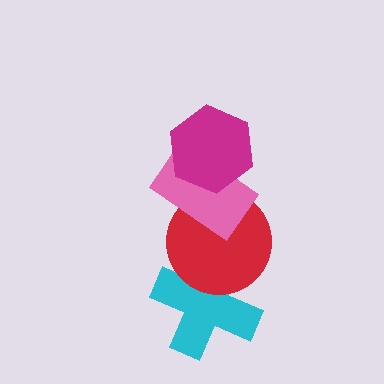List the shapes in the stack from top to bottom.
From top to bottom: the magenta hexagon, the pink rectangle, the red circle, the cyan cross.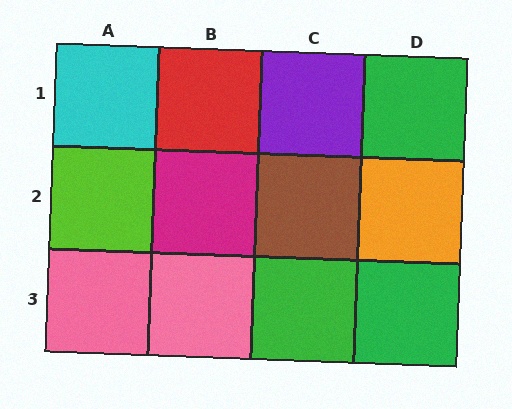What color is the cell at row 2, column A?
Lime.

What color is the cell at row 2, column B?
Magenta.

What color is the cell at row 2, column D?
Orange.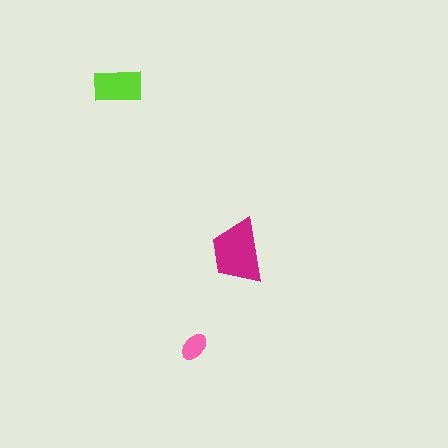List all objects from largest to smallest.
The magenta trapezoid, the lime rectangle, the pink ellipse.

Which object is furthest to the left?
The lime rectangle is leftmost.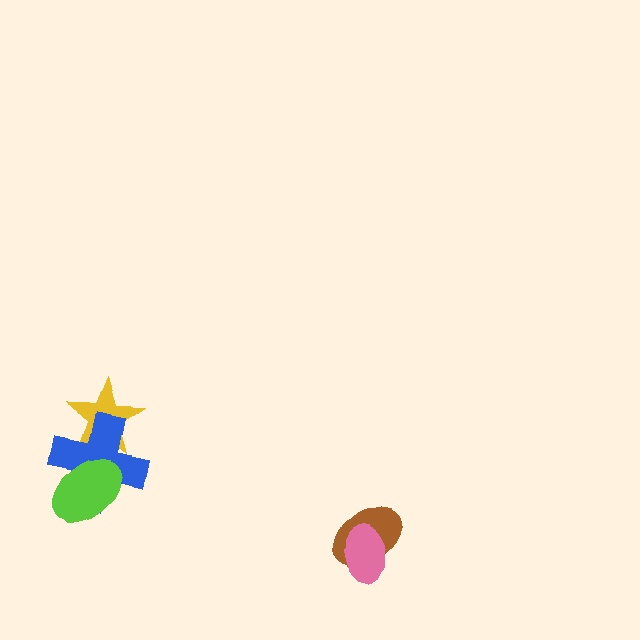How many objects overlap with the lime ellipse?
1 object overlaps with the lime ellipse.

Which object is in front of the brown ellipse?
The pink ellipse is in front of the brown ellipse.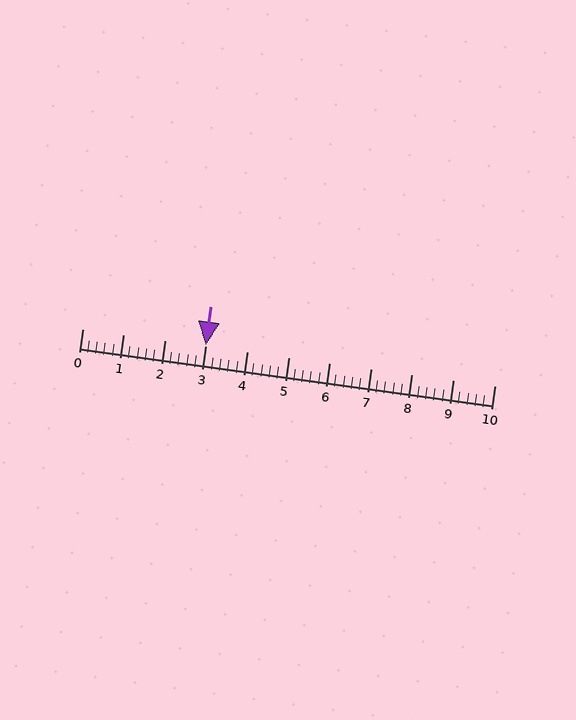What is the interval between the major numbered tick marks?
The major tick marks are spaced 1 units apart.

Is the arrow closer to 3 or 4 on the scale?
The arrow is closer to 3.